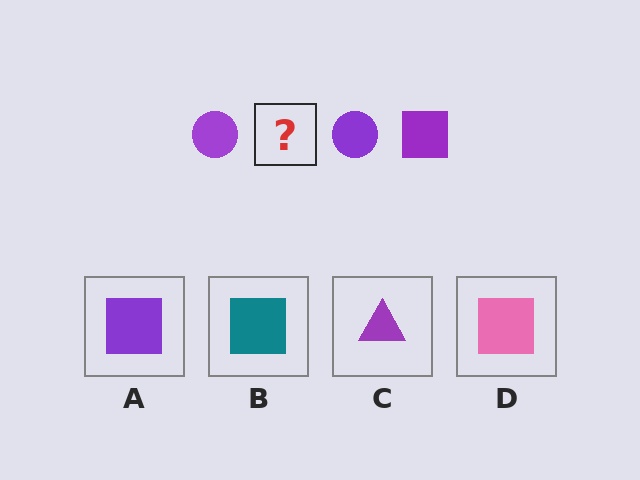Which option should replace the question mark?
Option A.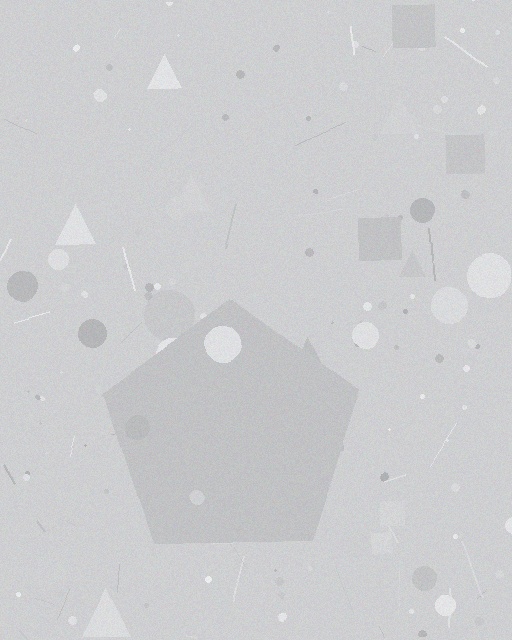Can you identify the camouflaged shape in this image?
The camouflaged shape is a pentagon.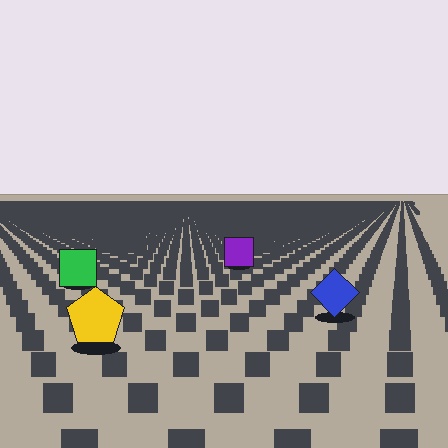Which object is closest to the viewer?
The yellow pentagon is closest. The texture marks near it are larger and more spread out.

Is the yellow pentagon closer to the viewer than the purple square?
Yes. The yellow pentagon is closer — you can tell from the texture gradient: the ground texture is coarser near it.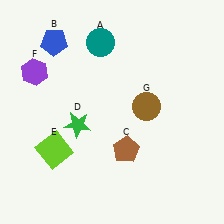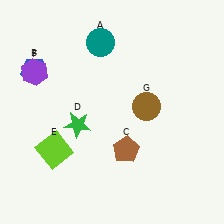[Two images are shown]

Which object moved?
The blue pentagon (B) moved down.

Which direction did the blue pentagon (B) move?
The blue pentagon (B) moved down.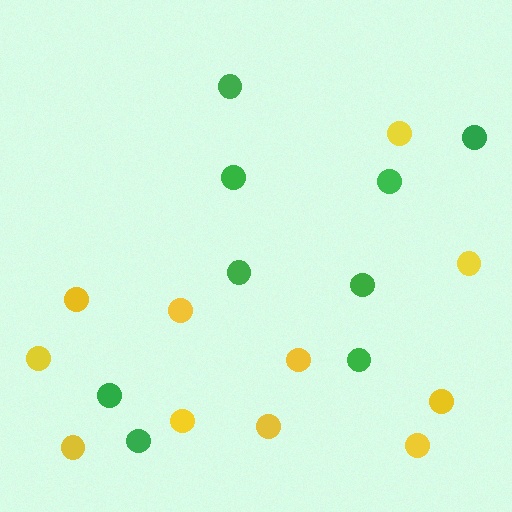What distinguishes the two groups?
There are 2 groups: one group of yellow circles (11) and one group of green circles (9).